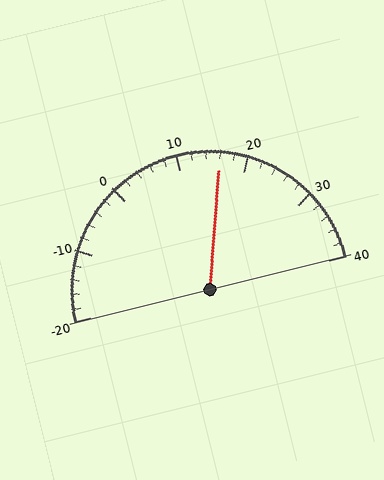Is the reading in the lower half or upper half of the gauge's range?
The reading is in the upper half of the range (-20 to 40).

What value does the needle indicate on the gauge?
The needle indicates approximately 16.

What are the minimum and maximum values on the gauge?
The gauge ranges from -20 to 40.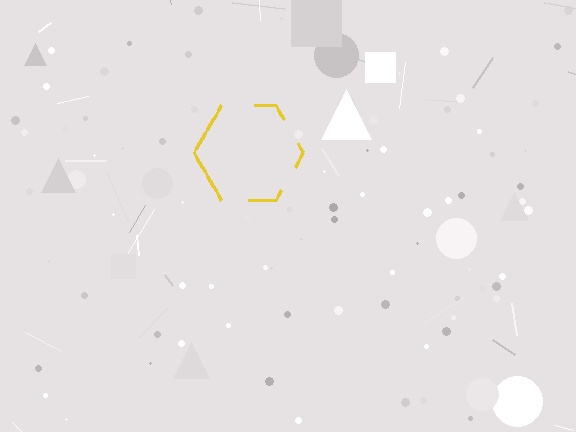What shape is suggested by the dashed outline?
The dashed outline suggests a hexagon.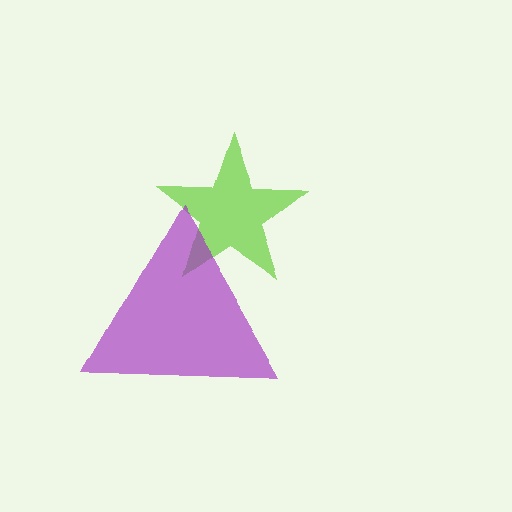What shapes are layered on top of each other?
The layered shapes are: a lime star, a purple triangle.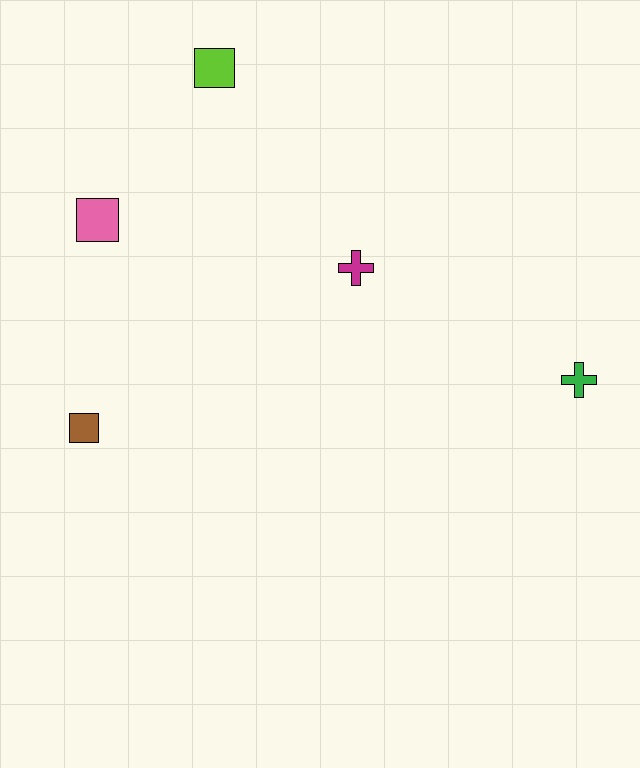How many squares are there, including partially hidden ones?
There are 3 squares.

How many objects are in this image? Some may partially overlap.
There are 5 objects.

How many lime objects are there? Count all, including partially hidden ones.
There is 1 lime object.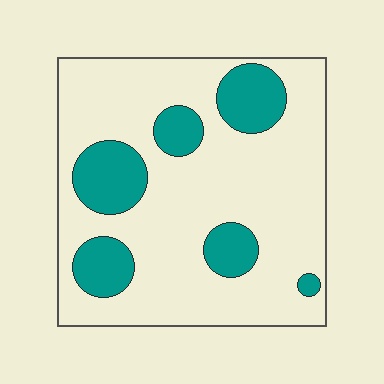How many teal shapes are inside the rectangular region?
6.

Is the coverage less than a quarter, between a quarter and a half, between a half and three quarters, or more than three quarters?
Less than a quarter.